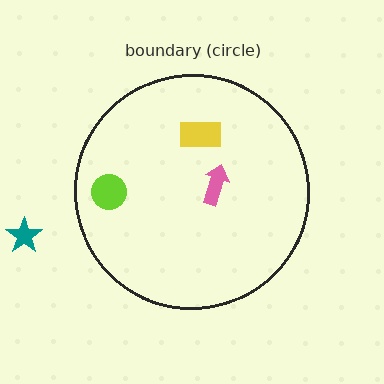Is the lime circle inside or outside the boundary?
Inside.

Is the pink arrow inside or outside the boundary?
Inside.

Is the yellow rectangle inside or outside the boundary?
Inside.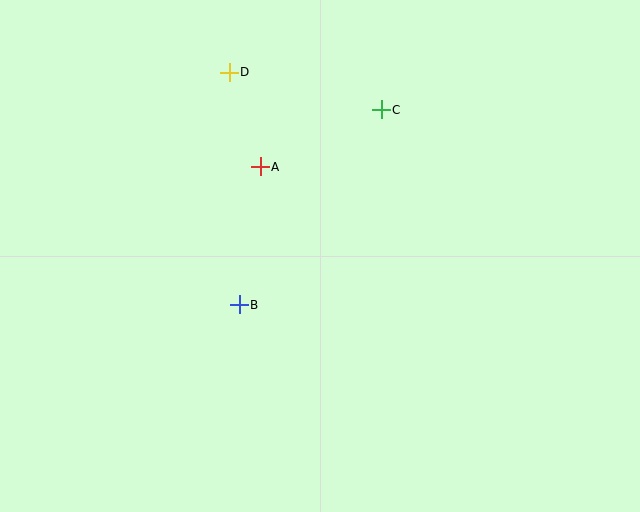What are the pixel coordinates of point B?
Point B is at (239, 305).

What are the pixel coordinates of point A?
Point A is at (260, 167).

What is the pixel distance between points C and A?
The distance between C and A is 134 pixels.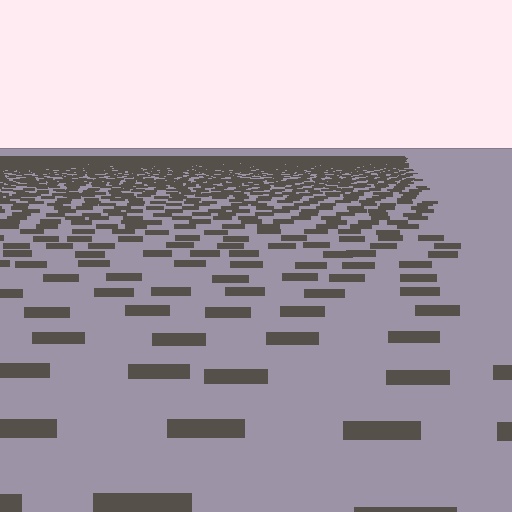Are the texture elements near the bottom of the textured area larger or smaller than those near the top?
Larger. Near the bottom, elements are closer to the viewer and appear at a bigger on-screen size.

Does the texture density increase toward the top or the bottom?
Density increases toward the top.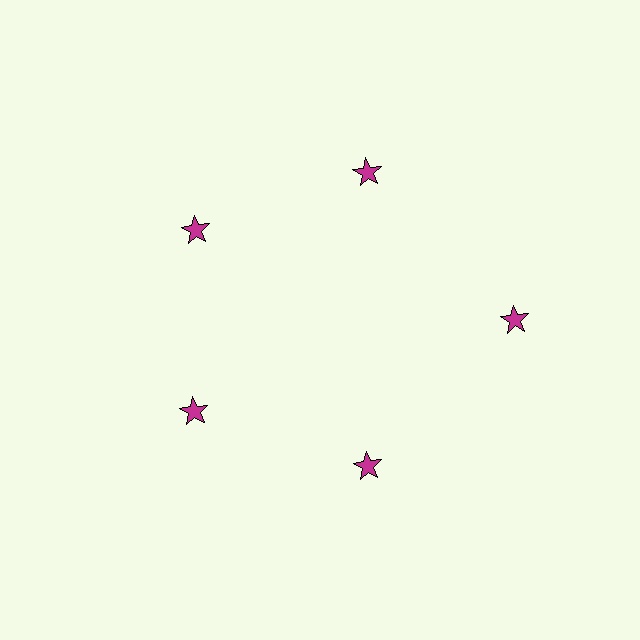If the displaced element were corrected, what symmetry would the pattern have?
It would have 5-fold rotational symmetry — the pattern would map onto itself every 72 degrees.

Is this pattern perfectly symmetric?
No. The 5 magenta stars are arranged in a ring, but one element near the 3 o'clock position is pushed outward from the center, breaking the 5-fold rotational symmetry.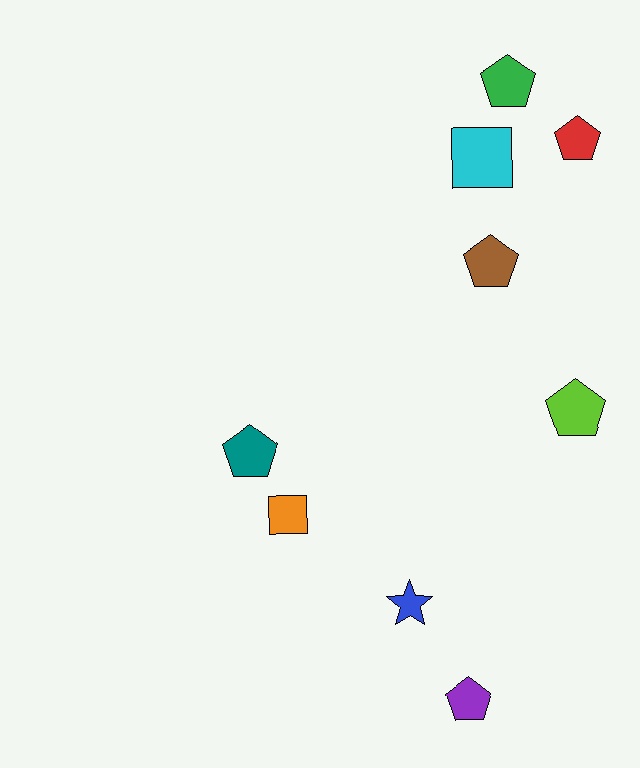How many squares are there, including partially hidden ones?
There are 2 squares.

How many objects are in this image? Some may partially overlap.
There are 9 objects.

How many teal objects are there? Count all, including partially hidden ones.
There is 1 teal object.